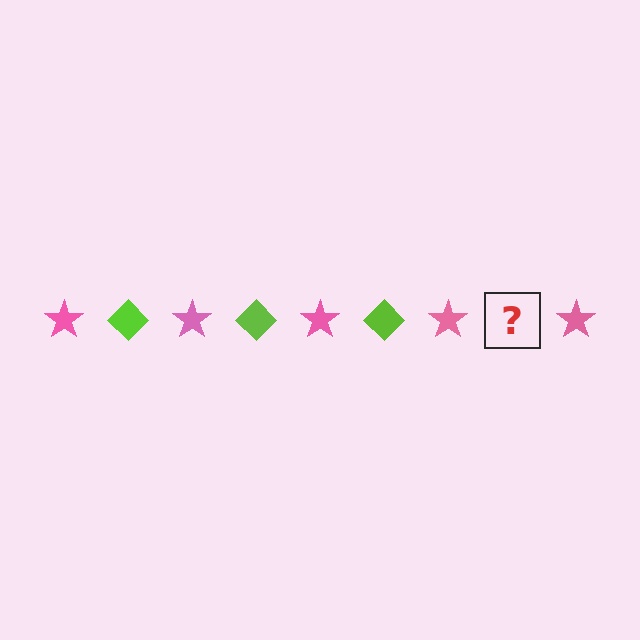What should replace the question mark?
The question mark should be replaced with a lime diamond.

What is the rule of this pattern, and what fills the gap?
The rule is that the pattern alternates between pink star and lime diamond. The gap should be filled with a lime diamond.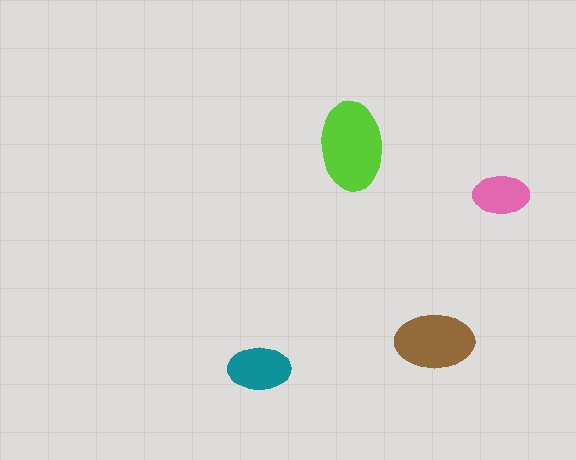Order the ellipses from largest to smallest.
the lime one, the brown one, the teal one, the pink one.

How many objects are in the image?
There are 4 objects in the image.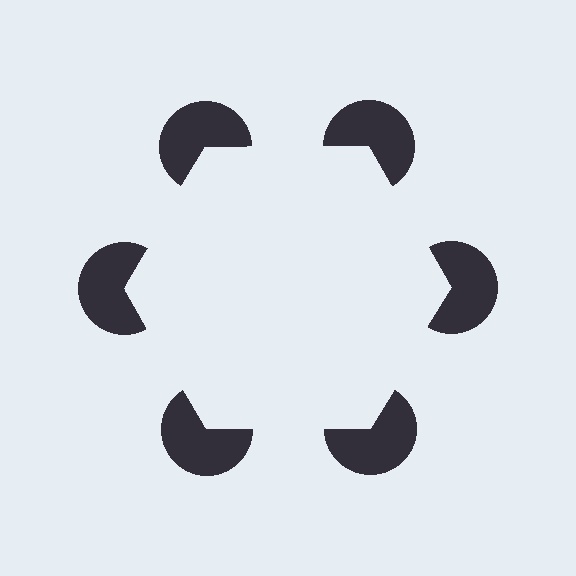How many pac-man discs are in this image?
There are 6 — one at each vertex of the illusory hexagon.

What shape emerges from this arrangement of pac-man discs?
An illusory hexagon — its edges are inferred from the aligned wedge cuts in the pac-man discs, not physically drawn.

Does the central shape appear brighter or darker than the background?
It typically appears slightly brighter than the background, even though no actual brightness change is drawn.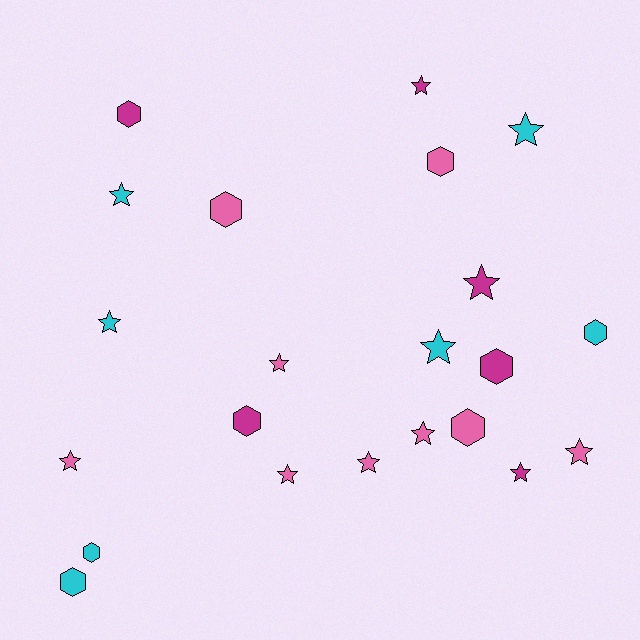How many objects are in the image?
There are 22 objects.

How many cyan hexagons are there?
There are 3 cyan hexagons.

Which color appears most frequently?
Pink, with 9 objects.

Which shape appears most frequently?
Star, with 13 objects.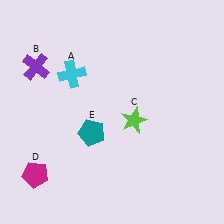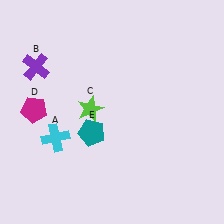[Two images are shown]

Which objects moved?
The objects that moved are: the cyan cross (A), the lime star (C), the magenta pentagon (D).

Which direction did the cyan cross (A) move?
The cyan cross (A) moved down.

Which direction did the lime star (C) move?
The lime star (C) moved left.